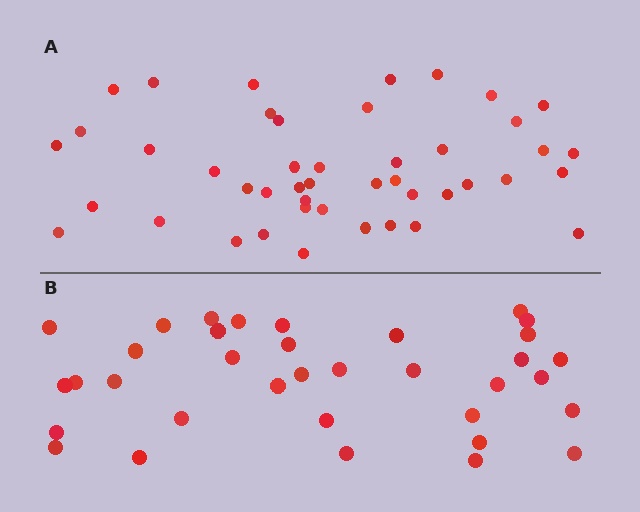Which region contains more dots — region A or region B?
Region A (the top region) has more dots.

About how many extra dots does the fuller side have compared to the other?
Region A has roughly 10 or so more dots than region B.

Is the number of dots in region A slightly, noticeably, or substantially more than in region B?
Region A has noticeably more, but not dramatically so. The ratio is roughly 1.3 to 1.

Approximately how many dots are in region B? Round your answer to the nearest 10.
About 40 dots. (The exact count is 35, which rounds to 40.)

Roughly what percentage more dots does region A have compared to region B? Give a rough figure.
About 30% more.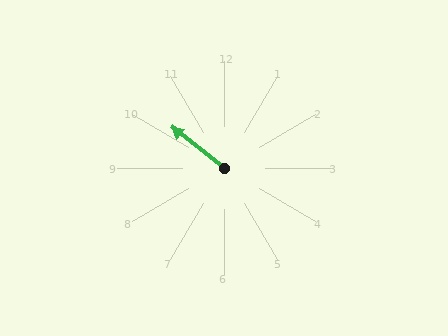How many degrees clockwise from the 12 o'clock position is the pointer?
Approximately 308 degrees.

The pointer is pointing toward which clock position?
Roughly 10 o'clock.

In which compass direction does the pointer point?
Northwest.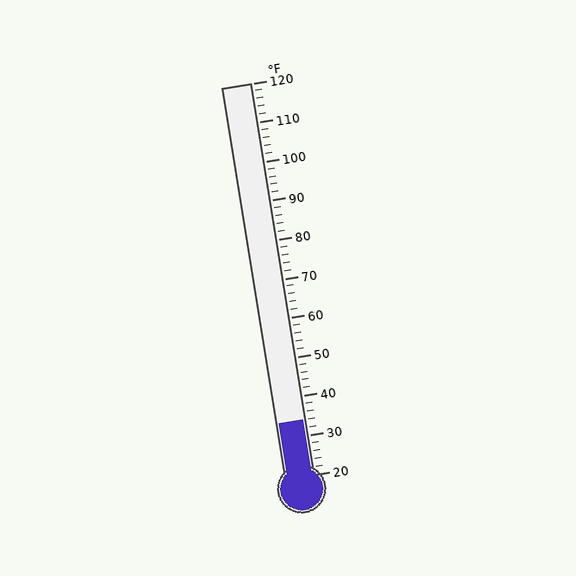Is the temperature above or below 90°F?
The temperature is below 90°F.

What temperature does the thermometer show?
The thermometer shows approximately 34°F.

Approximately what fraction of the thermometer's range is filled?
The thermometer is filled to approximately 15% of its range.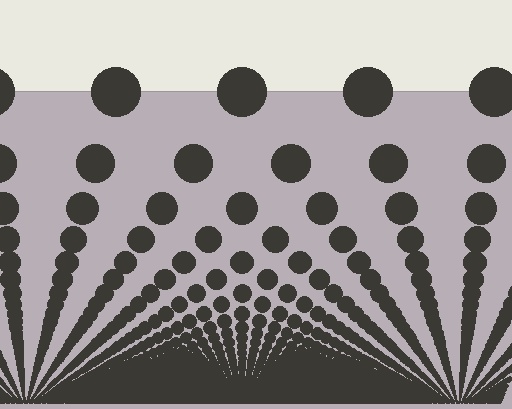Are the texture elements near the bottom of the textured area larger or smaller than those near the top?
Smaller. The gradient is inverted — elements near the bottom are smaller and denser.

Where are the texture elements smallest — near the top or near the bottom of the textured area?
Near the bottom.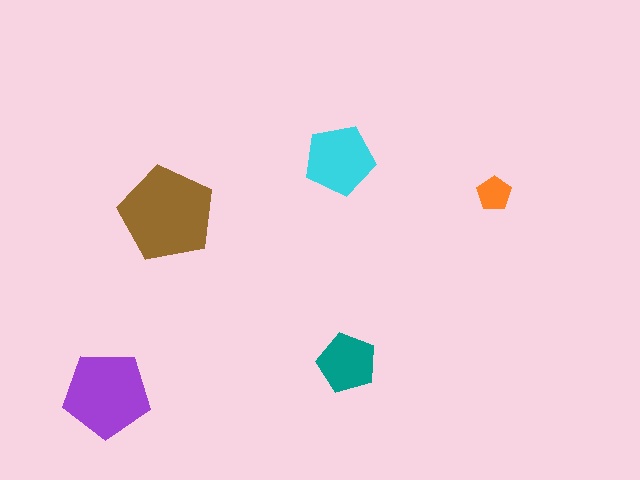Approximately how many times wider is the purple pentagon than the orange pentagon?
About 2.5 times wider.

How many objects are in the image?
There are 5 objects in the image.